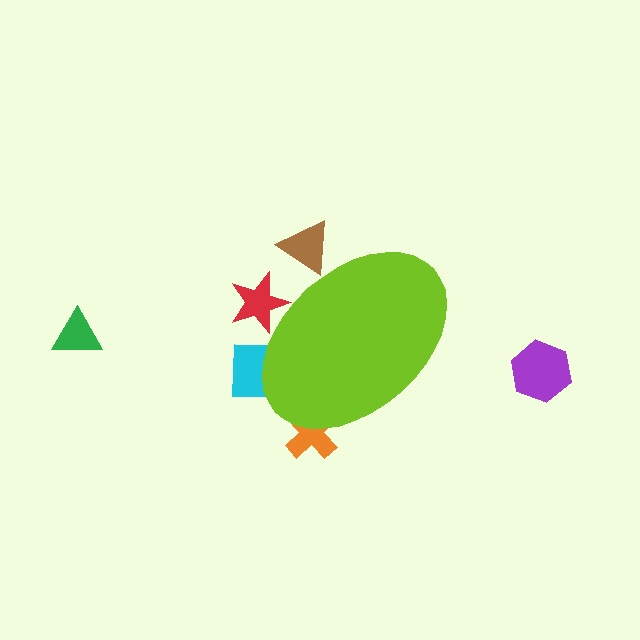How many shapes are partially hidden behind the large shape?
4 shapes are partially hidden.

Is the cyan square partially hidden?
Yes, the cyan square is partially hidden behind the lime ellipse.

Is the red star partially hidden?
Yes, the red star is partially hidden behind the lime ellipse.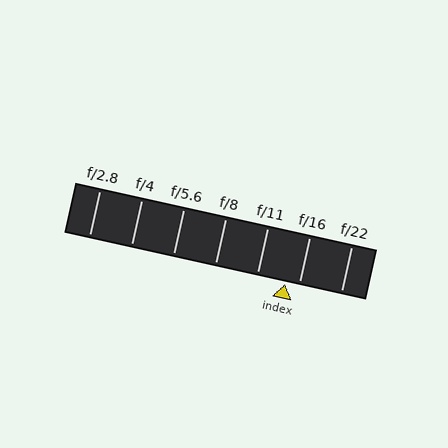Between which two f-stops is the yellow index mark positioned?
The index mark is between f/11 and f/16.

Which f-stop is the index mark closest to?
The index mark is closest to f/16.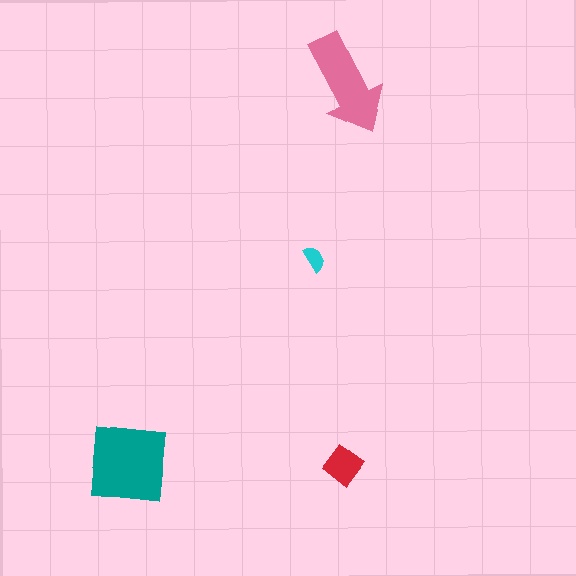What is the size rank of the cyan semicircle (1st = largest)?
4th.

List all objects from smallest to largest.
The cyan semicircle, the red diamond, the pink arrow, the teal square.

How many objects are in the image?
There are 4 objects in the image.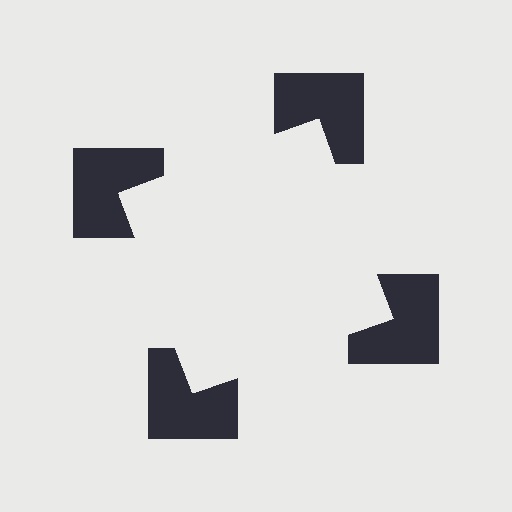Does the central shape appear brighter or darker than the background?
It typically appears slightly brighter than the background, even though no actual brightness change is drawn.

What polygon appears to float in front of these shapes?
An illusory square — its edges are inferred from the aligned wedge cuts in the notched squares, not physically drawn.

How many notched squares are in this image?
There are 4 — one at each vertex of the illusory square.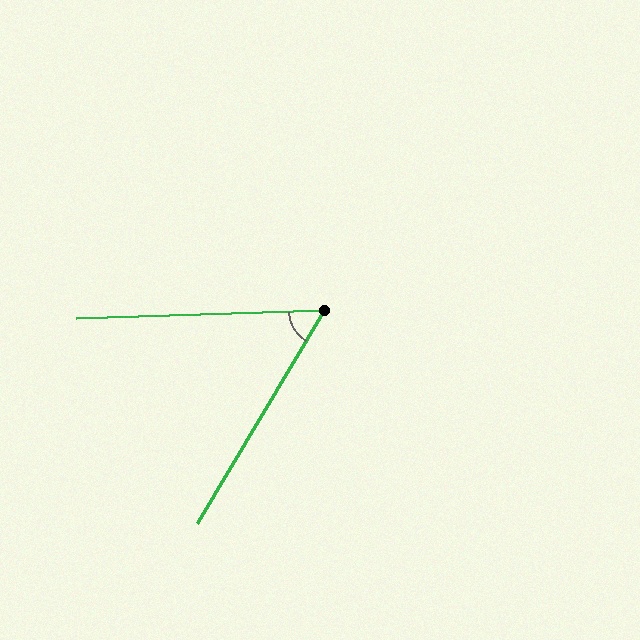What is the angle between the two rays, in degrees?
Approximately 57 degrees.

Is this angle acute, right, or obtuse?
It is acute.